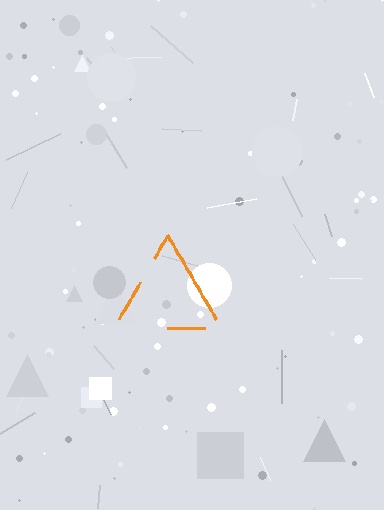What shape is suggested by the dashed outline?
The dashed outline suggests a triangle.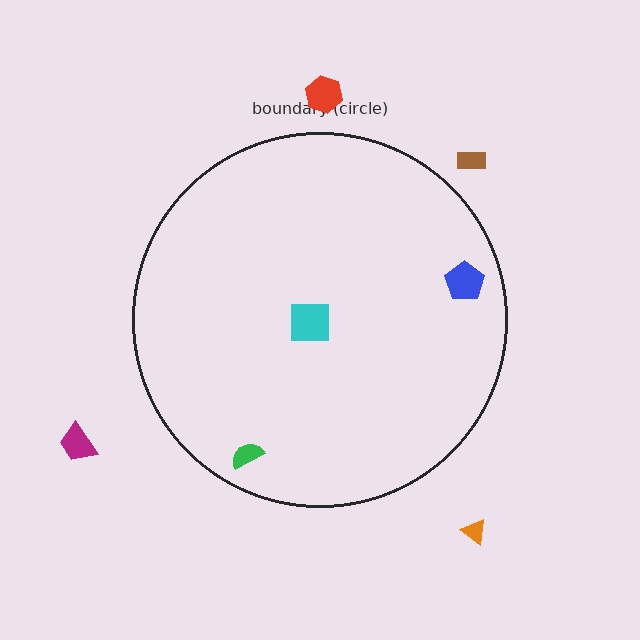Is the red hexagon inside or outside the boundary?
Outside.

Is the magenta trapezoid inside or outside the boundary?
Outside.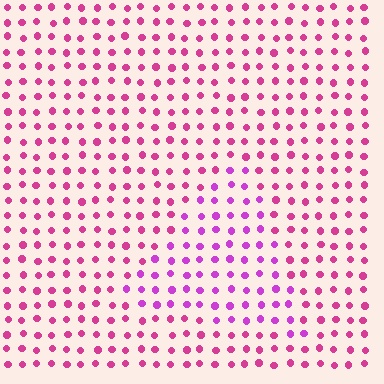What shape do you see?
I see a triangle.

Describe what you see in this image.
The image is filled with small magenta elements in a uniform arrangement. A triangle-shaped region is visible where the elements are tinted to a slightly different hue, forming a subtle color boundary.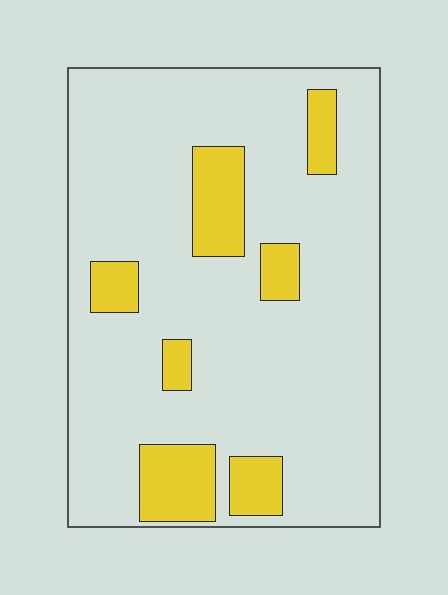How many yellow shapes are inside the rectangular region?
7.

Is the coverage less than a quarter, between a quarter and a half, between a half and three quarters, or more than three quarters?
Less than a quarter.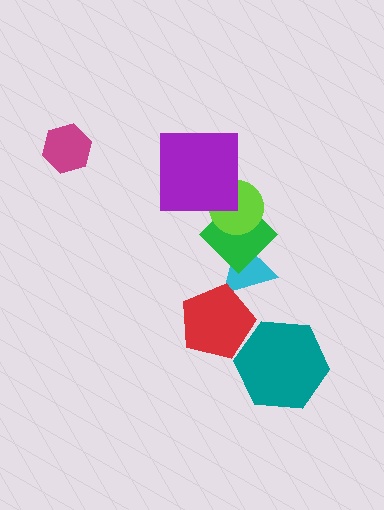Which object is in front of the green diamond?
The lime circle is in front of the green diamond.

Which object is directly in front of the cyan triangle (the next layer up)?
The green diamond is directly in front of the cyan triangle.